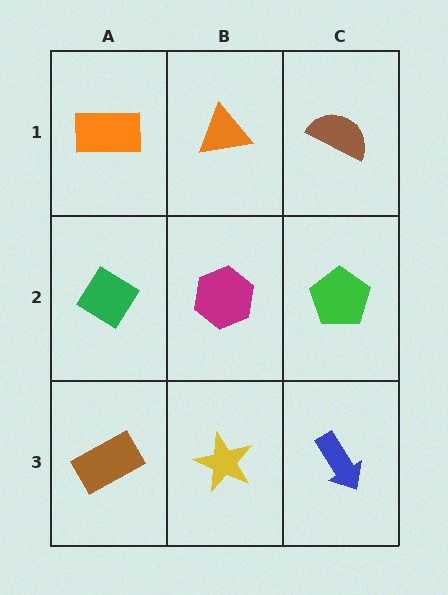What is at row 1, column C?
A brown semicircle.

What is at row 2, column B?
A magenta hexagon.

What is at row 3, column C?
A blue arrow.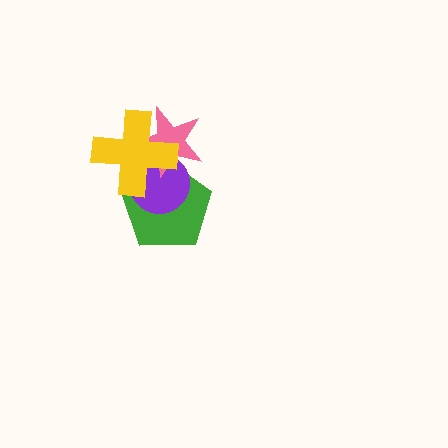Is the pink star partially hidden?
Yes, it is partially covered by another shape.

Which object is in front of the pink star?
The yellow cross is in front of the pink star.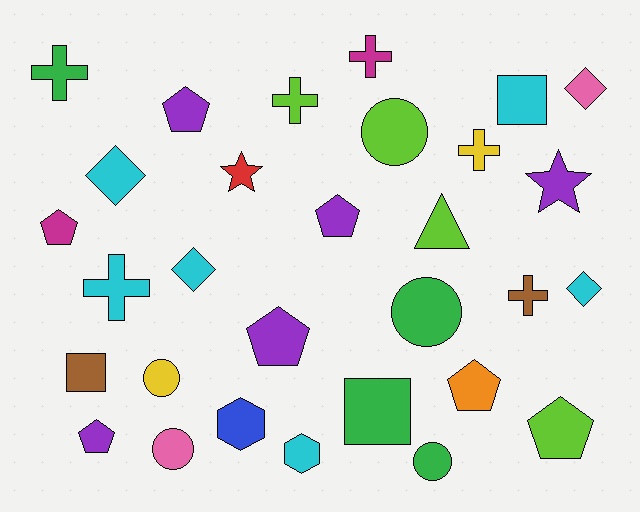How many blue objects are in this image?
There is 1 blue object.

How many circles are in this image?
There are 5 circles.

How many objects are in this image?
There are 30 objects.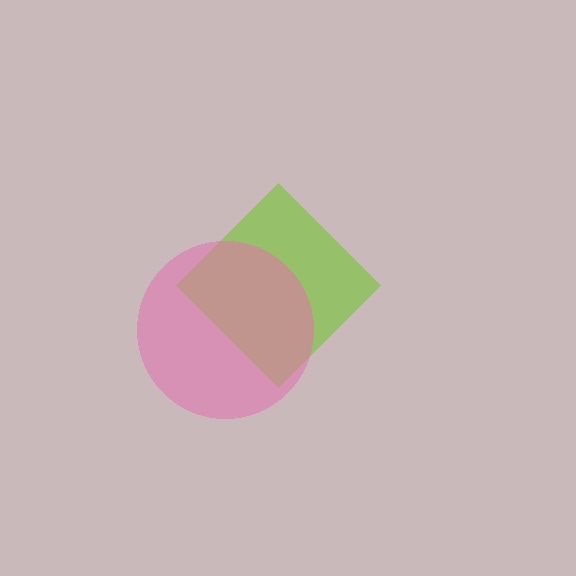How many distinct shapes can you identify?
There are 2 distinct shapes: a lime diamond, a pink circle.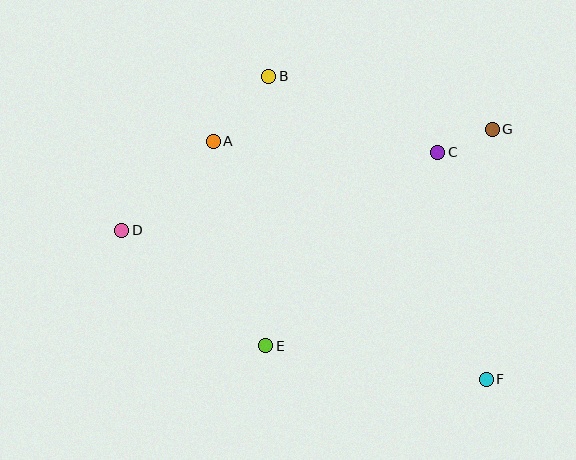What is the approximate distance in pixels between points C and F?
The distance between C and F is approximately 232 pixels.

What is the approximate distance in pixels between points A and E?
The distance between A and E is approximately 211 pixels.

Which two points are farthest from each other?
Points D and F are farthest from each other.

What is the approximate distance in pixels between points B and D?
The distance between B and D is approximately 213 pixels.